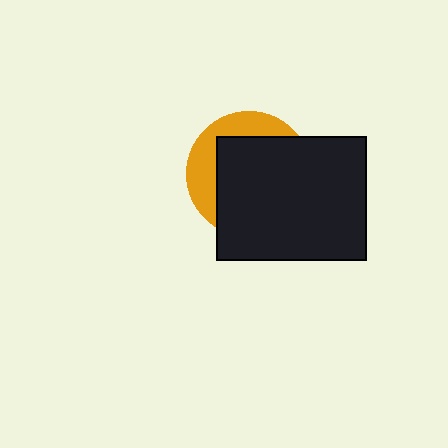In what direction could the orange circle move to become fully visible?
The orange circle could move toward the upper-left. That would shift it out from behind the black rectangle entirely.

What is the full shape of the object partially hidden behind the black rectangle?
The partially hidden object is an orange circle.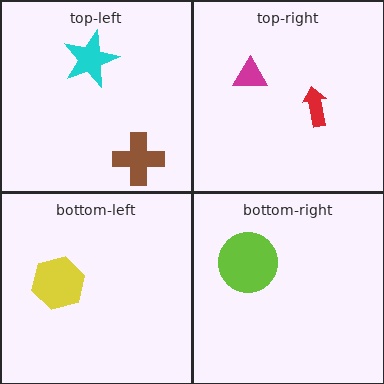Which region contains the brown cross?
The top-left region.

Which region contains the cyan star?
The top-left region.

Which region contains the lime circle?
The bottom-right region.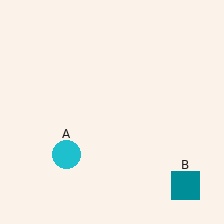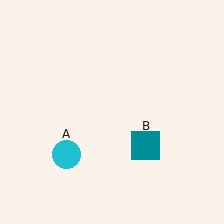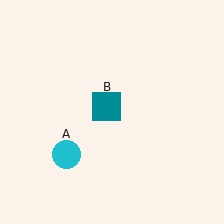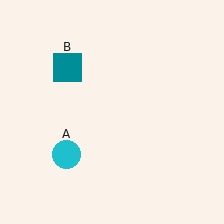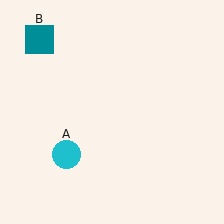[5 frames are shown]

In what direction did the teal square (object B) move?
The teal square (object B) moved up and to the left.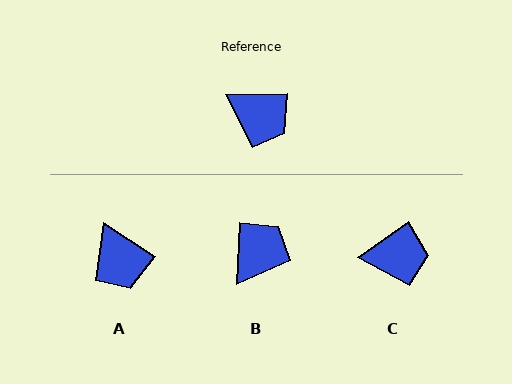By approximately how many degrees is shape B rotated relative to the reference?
Approximately 87 degrees counter-clockwise.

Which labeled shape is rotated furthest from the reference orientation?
B, about 87 degrees away.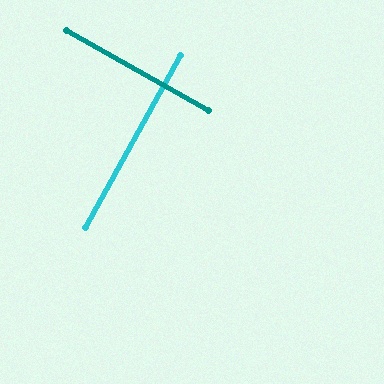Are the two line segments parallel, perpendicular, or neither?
Perpendicular — they meet at approximately 89°.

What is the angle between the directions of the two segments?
Approximately 89 degrees.